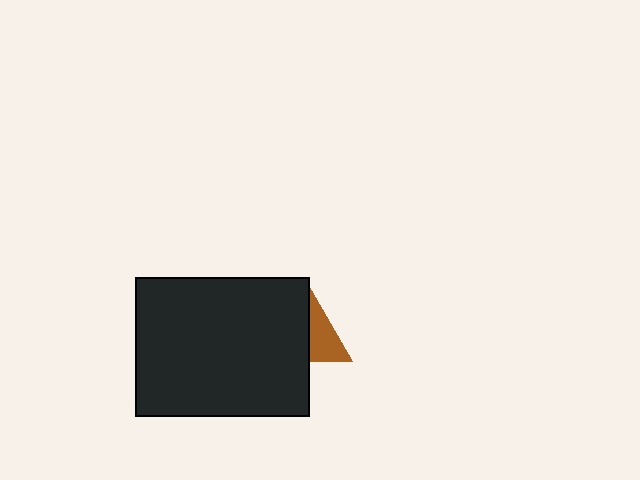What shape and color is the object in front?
The object in front is a black rectangle.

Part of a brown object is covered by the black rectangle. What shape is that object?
It is a triangle.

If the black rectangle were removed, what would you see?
You would see the complete brown triangle.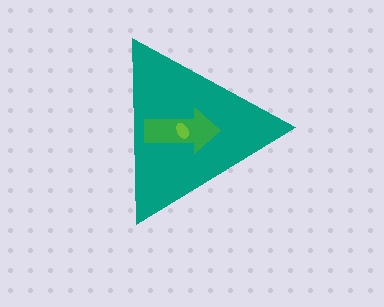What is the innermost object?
The lime ellipse.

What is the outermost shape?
The teal triangle.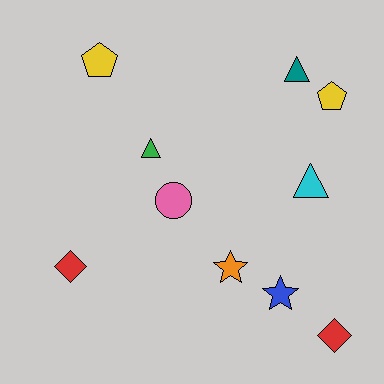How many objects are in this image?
There are 10 objects.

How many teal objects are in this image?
There is 1 teal object.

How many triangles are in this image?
There are 3 triangles.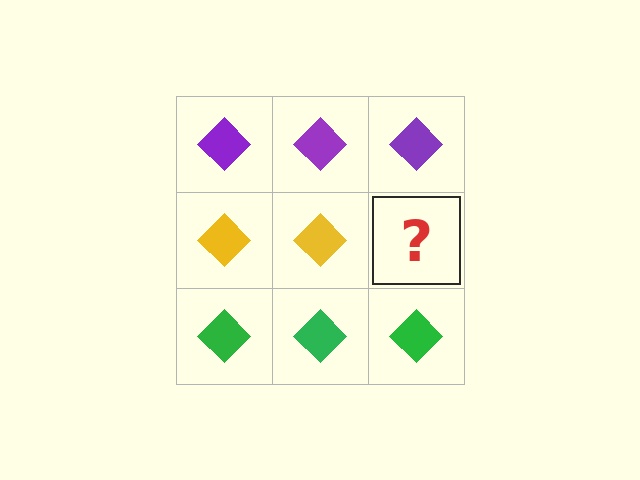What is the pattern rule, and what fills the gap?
The rule is that each row has a consistent color. The gap should be filled with a yellow diamond.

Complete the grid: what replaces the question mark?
The question mark should be replaced with a yellow diamond.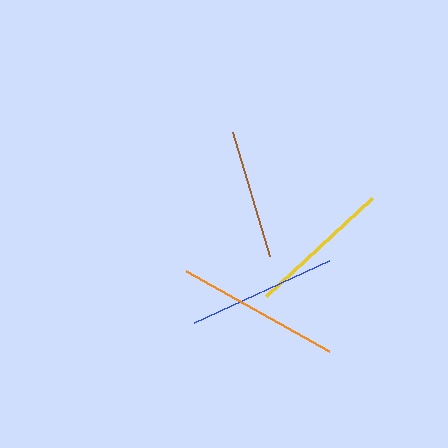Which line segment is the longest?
The orange line is the longest at approximately 163 pixels.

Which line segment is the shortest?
The brown line is the shortest at approximately 130 pixels.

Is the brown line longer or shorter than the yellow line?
The yellow line is longer than the brown line.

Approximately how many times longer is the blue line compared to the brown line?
The blue line is approximately 1.1 times the length of the brown line.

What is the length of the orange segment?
The orange segment is approximately 163 pixels long.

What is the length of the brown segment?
The brown segment is approximately 130 pixels long.